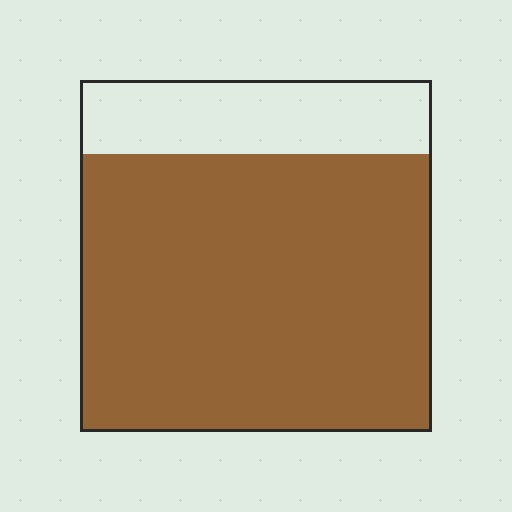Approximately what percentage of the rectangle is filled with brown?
Approximately 80%.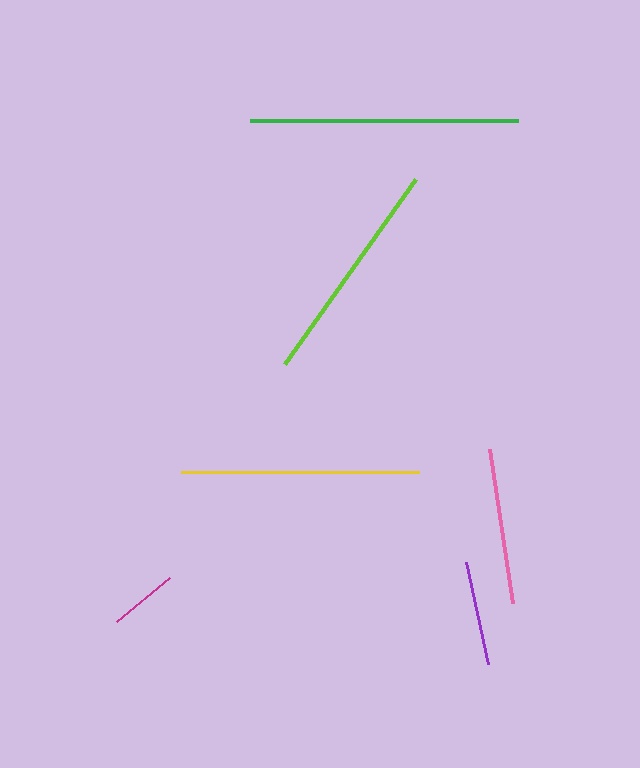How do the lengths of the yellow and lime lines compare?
The yellow and lime lines are approximately the same length.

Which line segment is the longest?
The green line is the longest at approximately 268 pixels.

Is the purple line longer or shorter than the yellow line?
The yellow line is longer than the purple line.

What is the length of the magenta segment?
The magenta segment is approximately 69 pixels long.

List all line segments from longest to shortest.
From longest to shortest: green, yellow, lime, pink, purple, magenta.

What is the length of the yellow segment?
The yellow segment is approximately 238 pixels long.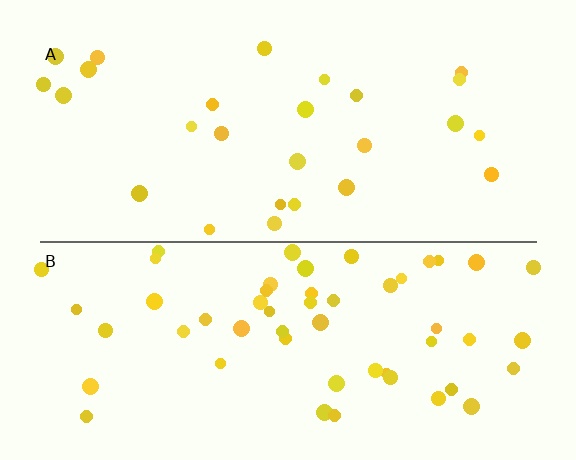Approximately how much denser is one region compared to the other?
Approximately 2.0× — region B over region A.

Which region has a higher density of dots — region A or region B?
B (the bottom).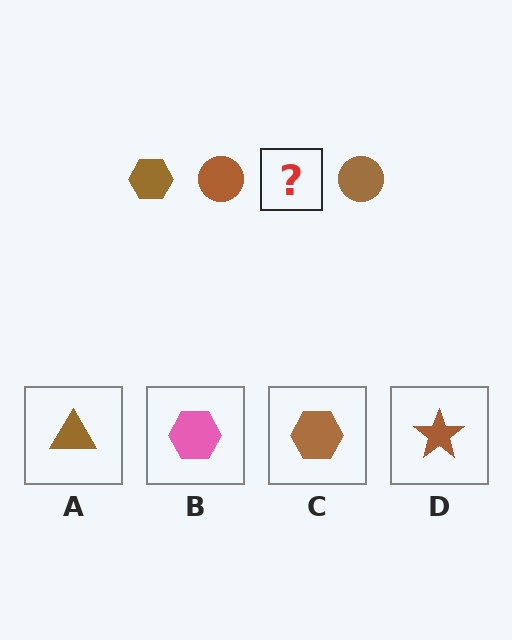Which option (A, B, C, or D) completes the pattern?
C.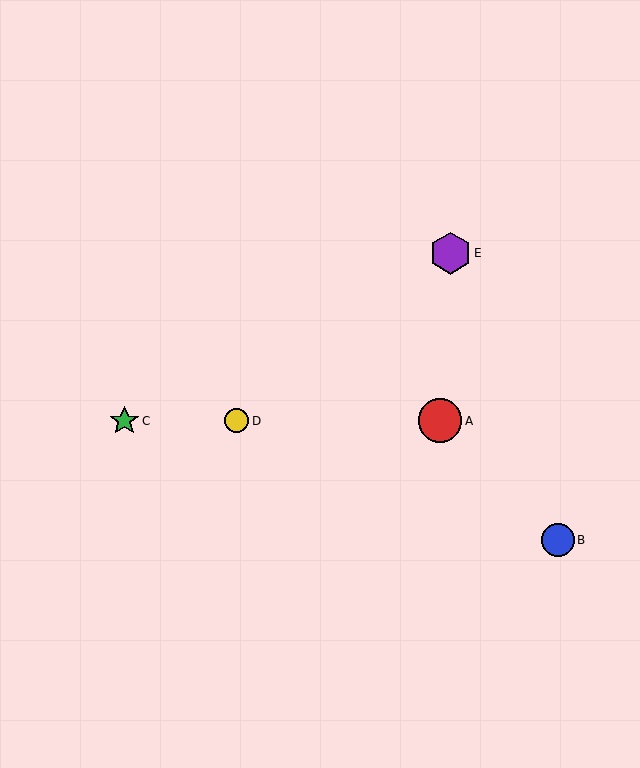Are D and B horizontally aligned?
No, D is at y≈421 and B is at y≈540.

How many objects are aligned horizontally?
3 objects (A, C, D) are aligned horizontally.